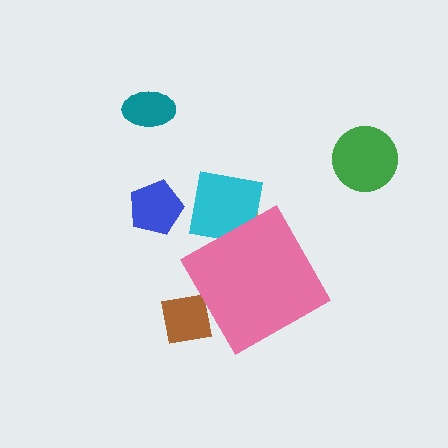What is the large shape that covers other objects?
A pink diamond.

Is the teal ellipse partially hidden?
No, the teal ellipse is fully visible.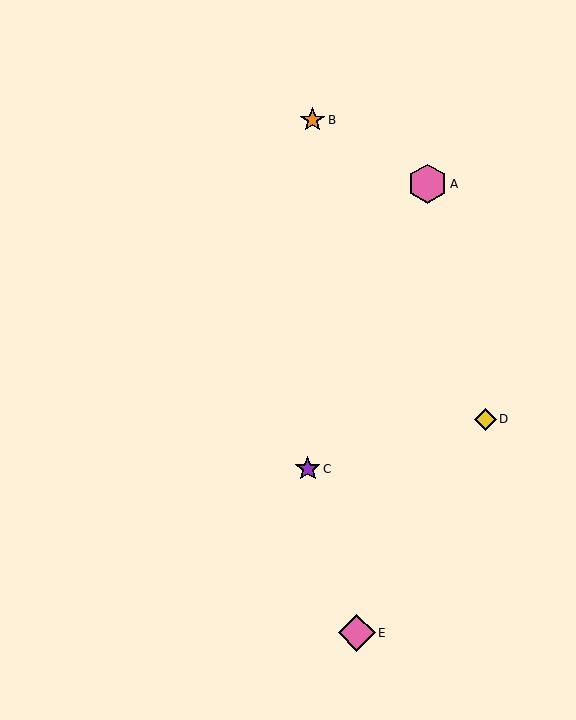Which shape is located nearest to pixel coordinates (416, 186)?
The pink hexagon (labeled A) at (427, 184) is nearest to that location.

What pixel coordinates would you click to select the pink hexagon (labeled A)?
Click at (427, 184) to select the pink hexagon A.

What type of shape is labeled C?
Shape C is a purple star.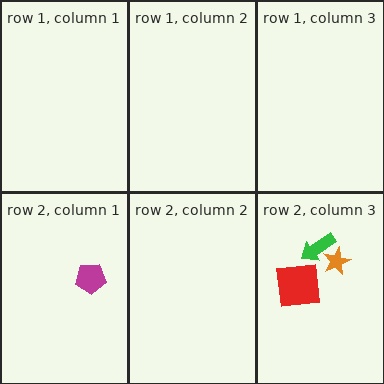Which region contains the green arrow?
The row 2, column 3 region.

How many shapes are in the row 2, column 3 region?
3.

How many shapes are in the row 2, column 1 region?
1.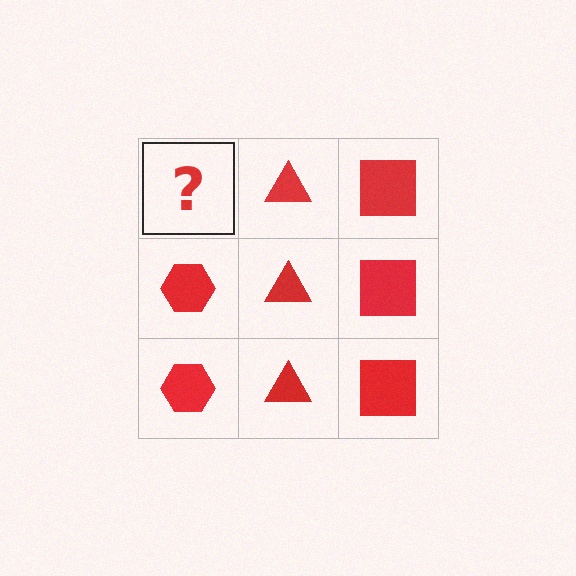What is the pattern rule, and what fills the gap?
The rule is that each column has a consistent shape. The gap should be filled with a red hexagon.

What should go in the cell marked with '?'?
The missing cell should contain a red hexagon.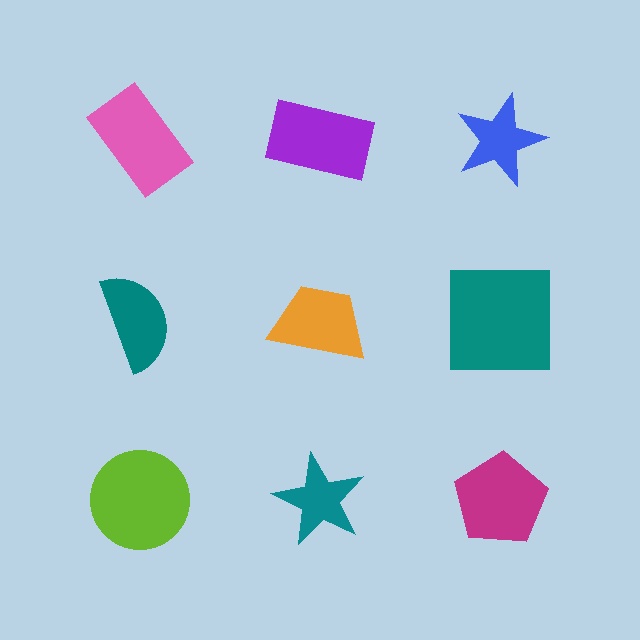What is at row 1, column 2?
A purple rectangle.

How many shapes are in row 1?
3 shapes.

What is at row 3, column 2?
A teal star.